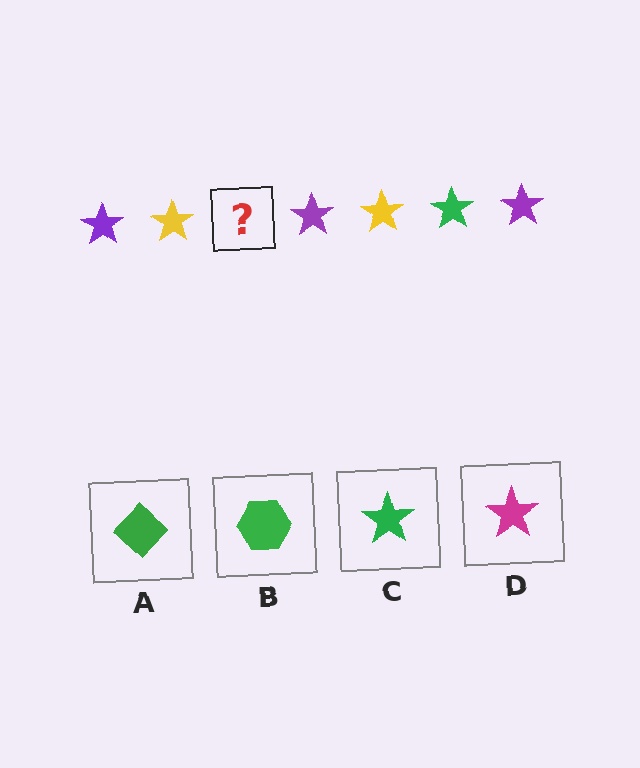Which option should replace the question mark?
Option C.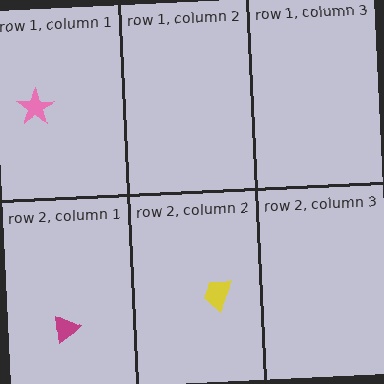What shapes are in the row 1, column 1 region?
The pink star.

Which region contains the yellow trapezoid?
The row 2, column 2 region.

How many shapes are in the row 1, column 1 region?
1.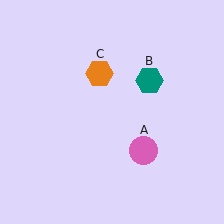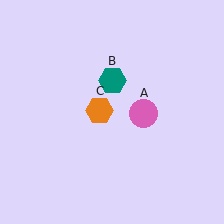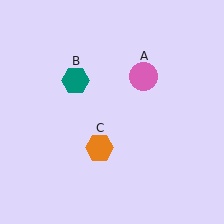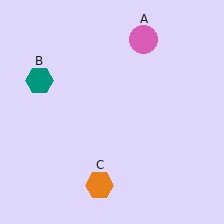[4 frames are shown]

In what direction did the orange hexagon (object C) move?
The orange hexagon (object C) moved down.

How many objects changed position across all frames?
3 objects changed position: pink circle (object A), teal hexagon (object B), orange hexagon (object C).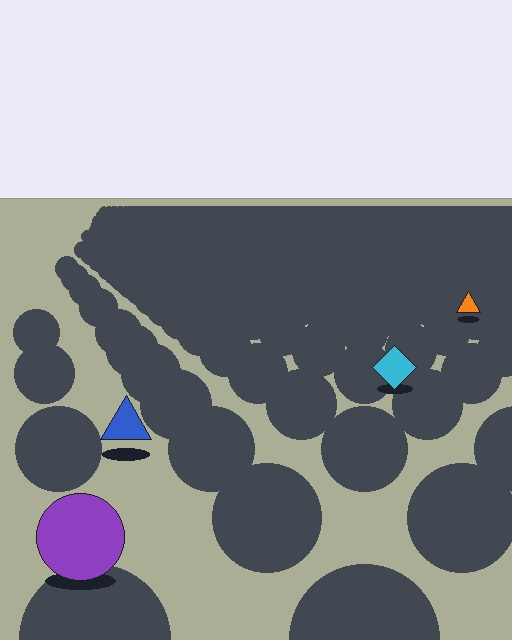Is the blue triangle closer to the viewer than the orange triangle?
Yes. The blue triangle is closer — you can tell from the texture gradient: the ground texture is coarser near it.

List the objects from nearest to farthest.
From nearest to farthest: the purple circle, the blue triangle, the cyan diamond, the orange triangle.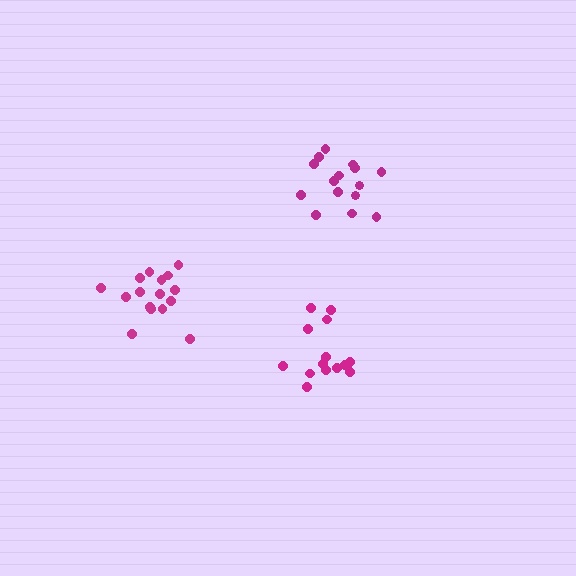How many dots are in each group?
Group 1: 16 dots, Group 2: 14 dots, Group 3: 15 dots (45 total).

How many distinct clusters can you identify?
There are 3 distinct clusters.